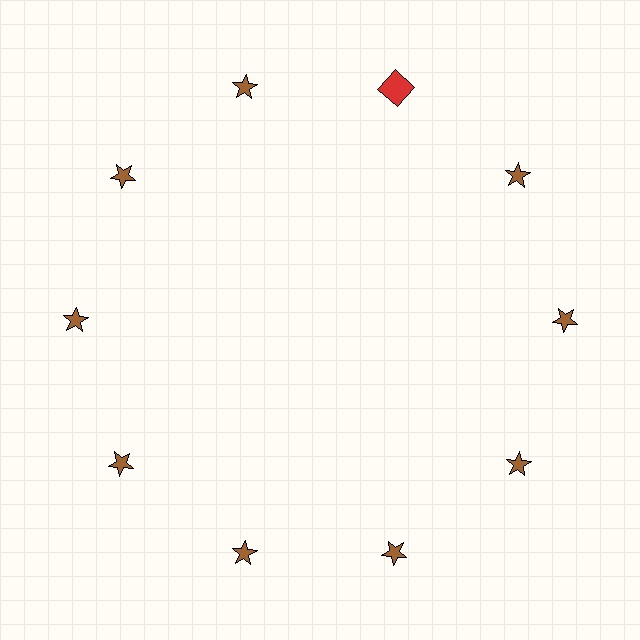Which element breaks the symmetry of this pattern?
The red square at roughly the 1 o'clock position breaks the symmetry. All other shapes are brown stars.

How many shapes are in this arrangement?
There are 10 shapes arranged in a ring pattern.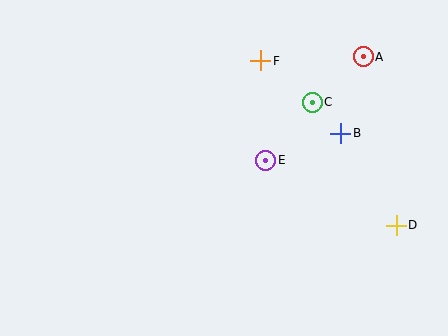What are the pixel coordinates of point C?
Point C is at (312, 102).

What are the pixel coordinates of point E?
Point E is at (266, 160).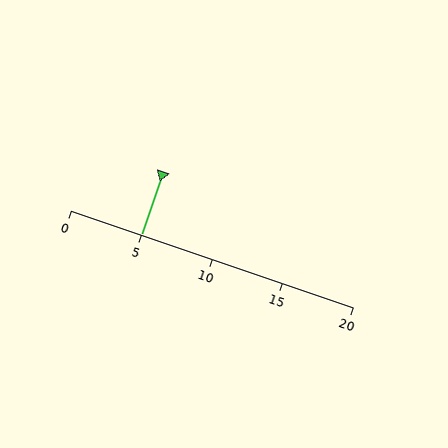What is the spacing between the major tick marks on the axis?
The major ticks are spaced 5 apart.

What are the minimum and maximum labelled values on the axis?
The axis runs from 0 to 20.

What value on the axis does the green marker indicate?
The marker indicates approximately 5.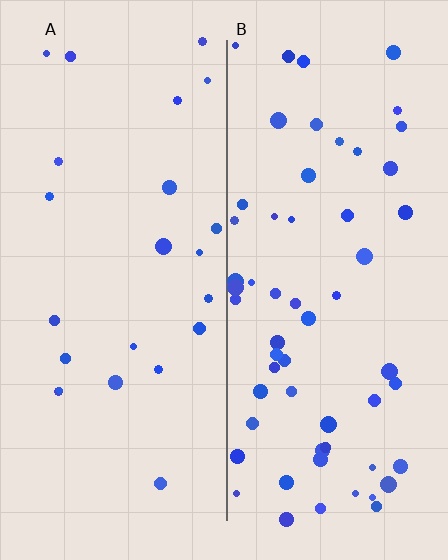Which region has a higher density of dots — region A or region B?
B (the right).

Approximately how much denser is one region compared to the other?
Approximately 2.6× — region B over region A.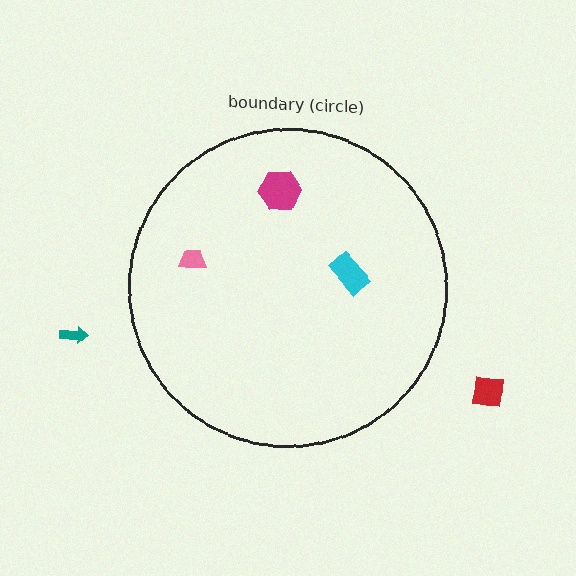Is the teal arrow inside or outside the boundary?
Outside.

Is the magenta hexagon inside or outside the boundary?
Inside.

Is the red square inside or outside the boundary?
Outside.